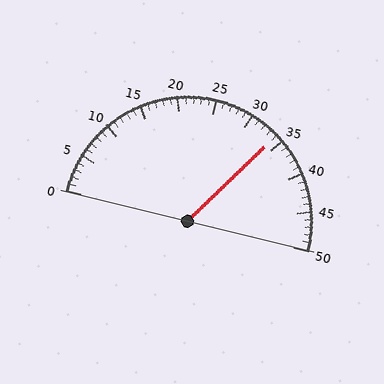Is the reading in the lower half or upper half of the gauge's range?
The reading is in the upper half of the range (0 to 50).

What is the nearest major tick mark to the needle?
The nearest major tick mark is 35.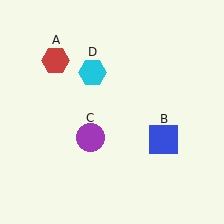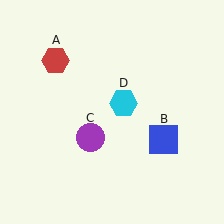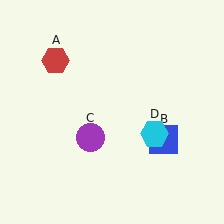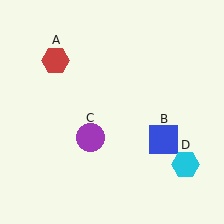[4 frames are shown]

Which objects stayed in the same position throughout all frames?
Red hexagon (object A) and blue square (object B) and purple circle (object C) remained stationary.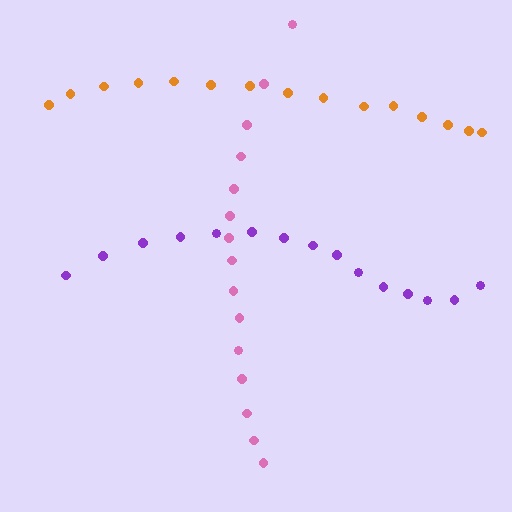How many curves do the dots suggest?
There are 3 distinct paths.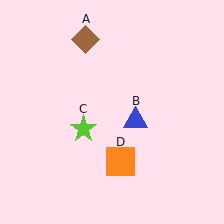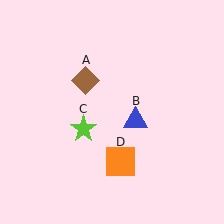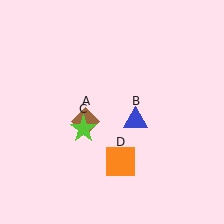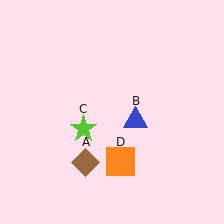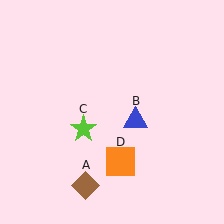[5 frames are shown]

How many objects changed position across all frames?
1 object changed position: brown diamond (object A).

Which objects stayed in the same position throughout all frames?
Blue triangle (object B) and lime star (object C) and orange square (object D) remained stationary.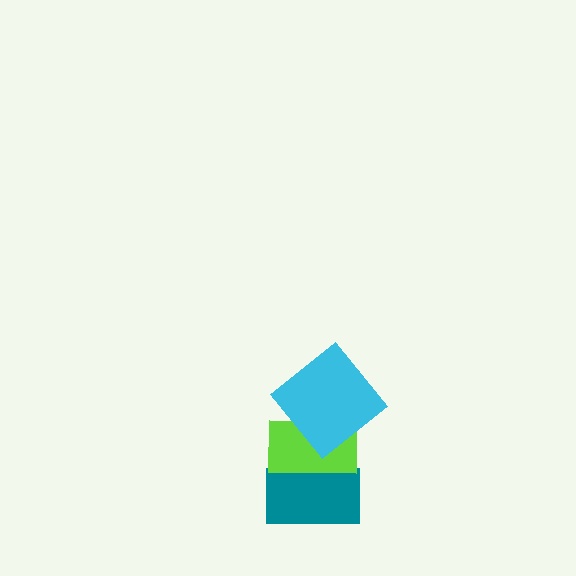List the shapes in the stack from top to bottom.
From top to bottom: the cyan diamond, the lime rectangle, the teal rectangle.